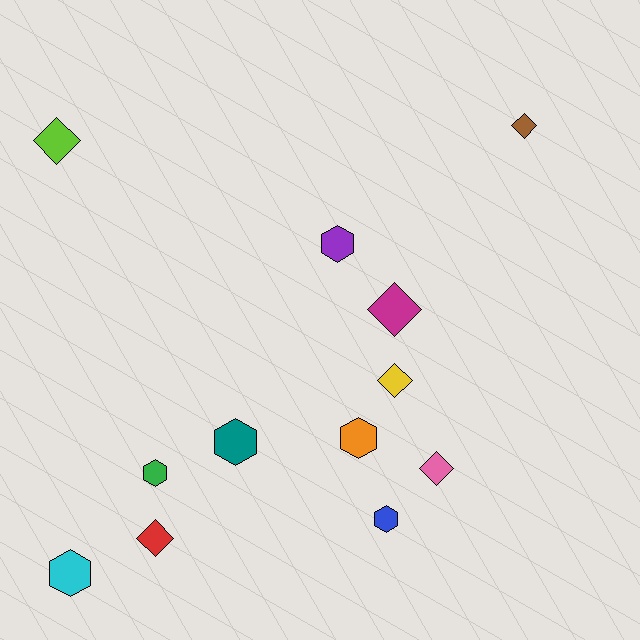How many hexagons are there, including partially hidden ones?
There are 6 hexagons.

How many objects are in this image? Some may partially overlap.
There are 12 objects.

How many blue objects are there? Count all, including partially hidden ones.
There is 1 blue object.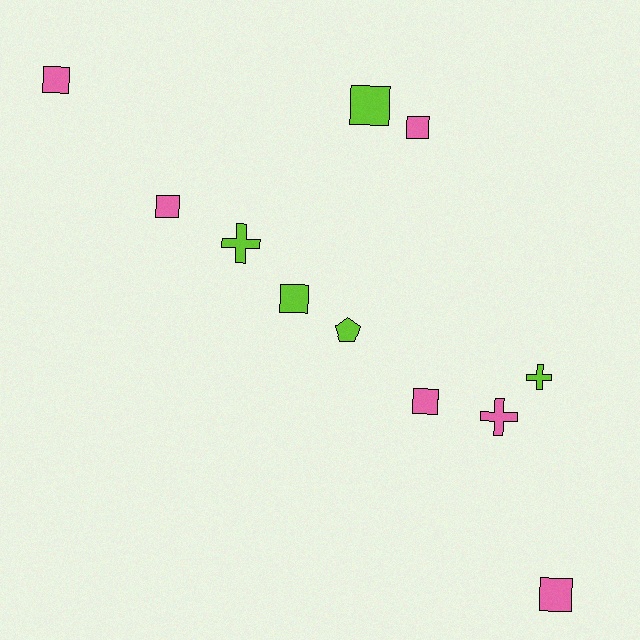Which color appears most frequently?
Pink, with 6 objects.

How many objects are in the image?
There are 11 objects.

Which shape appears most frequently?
Square, with 7 objects.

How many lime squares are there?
There are 2 lime squares.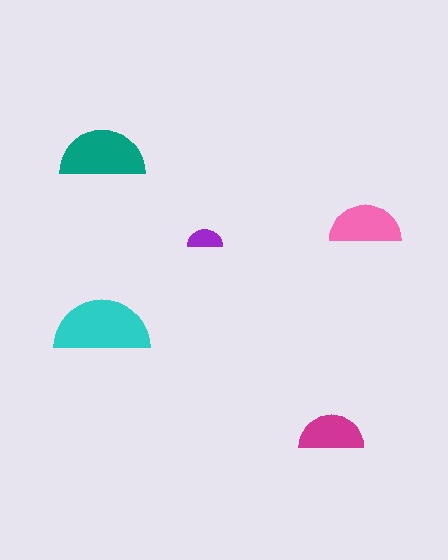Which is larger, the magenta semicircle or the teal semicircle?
The teal one.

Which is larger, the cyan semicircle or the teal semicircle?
The cyan one.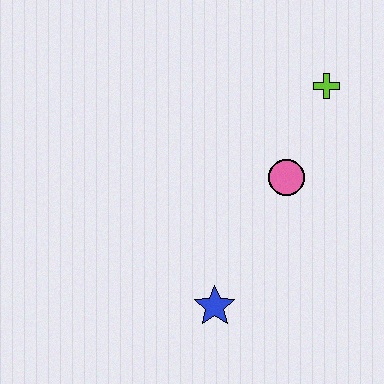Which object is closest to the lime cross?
The pink circle is closest to the lime cross.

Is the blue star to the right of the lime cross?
No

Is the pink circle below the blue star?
No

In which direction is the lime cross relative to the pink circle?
The lime cross is above the pink circle.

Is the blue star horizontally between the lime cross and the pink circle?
No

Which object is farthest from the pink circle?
The blue star is farthest from the pink circle.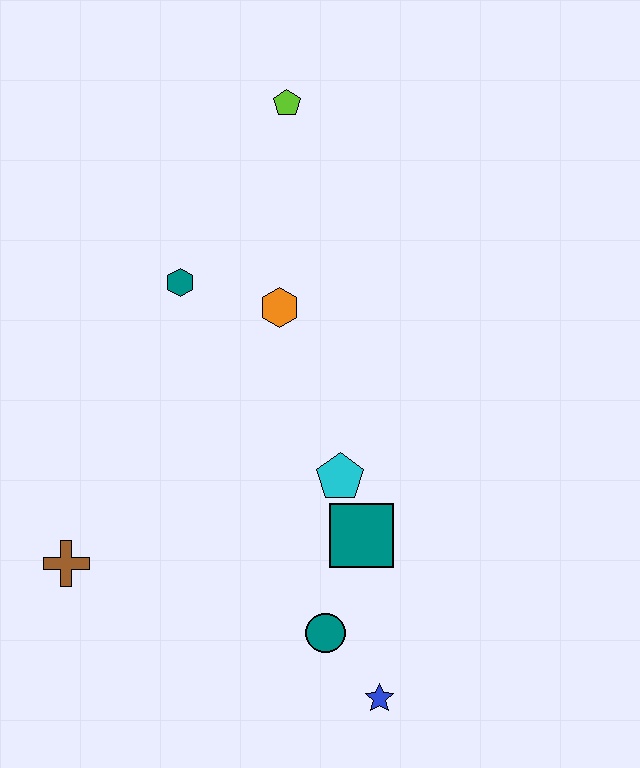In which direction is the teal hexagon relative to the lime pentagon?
The teal hexagon is below the lime pentagon.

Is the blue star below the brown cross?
Yes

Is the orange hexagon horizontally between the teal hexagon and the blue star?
Yes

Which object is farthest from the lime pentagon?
The blue star is farthest from the lime pentagon.